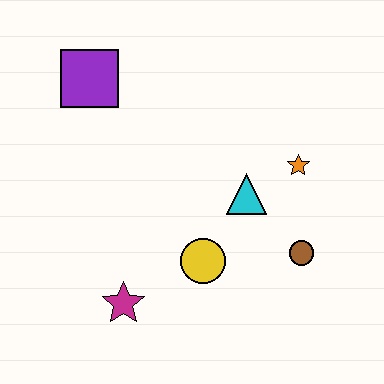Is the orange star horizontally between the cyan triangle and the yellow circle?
No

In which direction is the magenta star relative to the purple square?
The magenta star is below the purple square.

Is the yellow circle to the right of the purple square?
Yes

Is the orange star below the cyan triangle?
No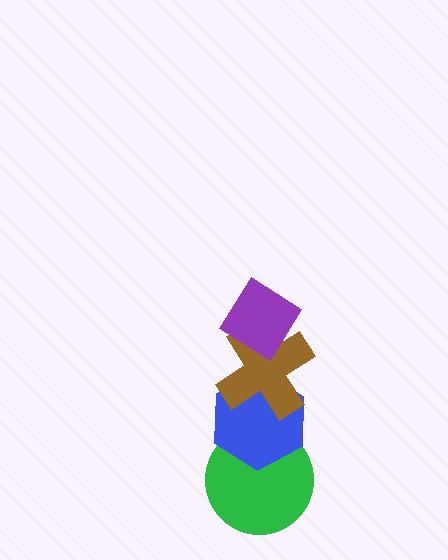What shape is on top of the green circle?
The blue hexagon is on top of the green circle.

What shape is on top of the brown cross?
The purple diamond is on top of the brown cross.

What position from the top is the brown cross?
The brown cross is 2nd from the top.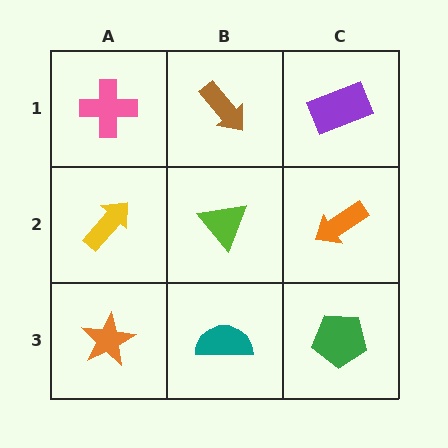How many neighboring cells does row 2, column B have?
4.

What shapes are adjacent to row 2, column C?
A purple rectangle (row 1, column C), a green pentagon (row 3, column C), a lime triangle (row 2, column B).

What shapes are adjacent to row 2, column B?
A brown arrow (row 1, column B), a teal semicircle (row 3, column B), a yellow arrow (row 2, column A), an orange arrow (row 2, column C).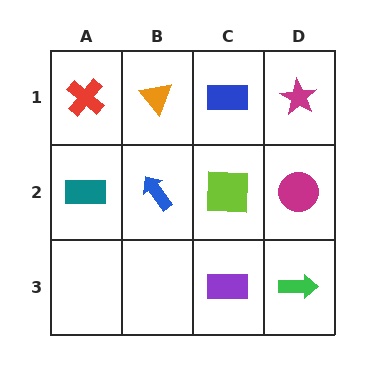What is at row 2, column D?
A magenta circle.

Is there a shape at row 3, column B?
No, that cell is empty.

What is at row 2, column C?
A lime square.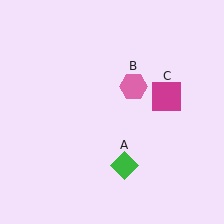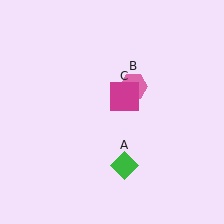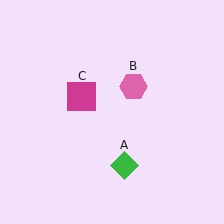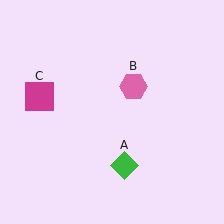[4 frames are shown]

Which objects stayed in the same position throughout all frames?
Green diamond (object A) and pink hexagon (object B) remained stationary.